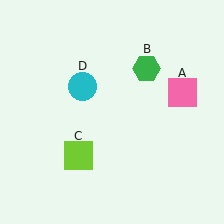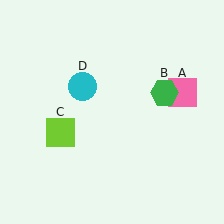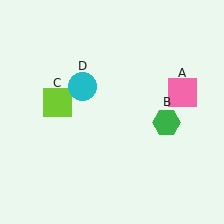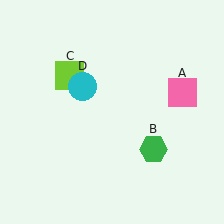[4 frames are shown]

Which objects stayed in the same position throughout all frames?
Pink square (object A) and cyan circle (object D) remained stationary.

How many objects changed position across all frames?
2 objects changed position: green hexagon (object B), lime square (object C).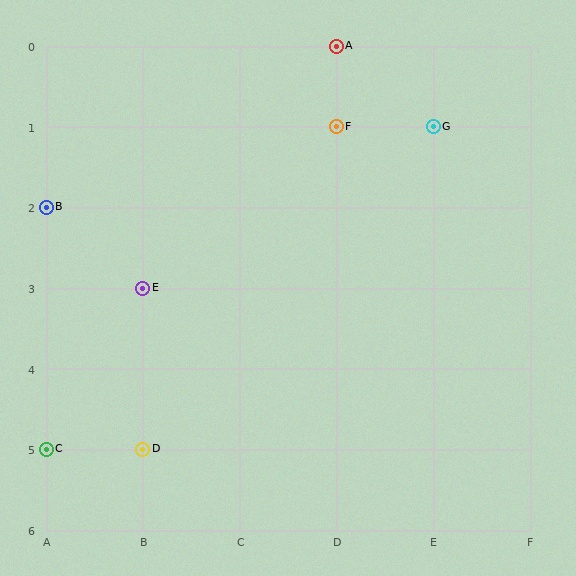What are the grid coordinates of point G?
Point G is at grid coordinates (E, 1).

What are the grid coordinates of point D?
Point D is at grid coordinates (B, 5).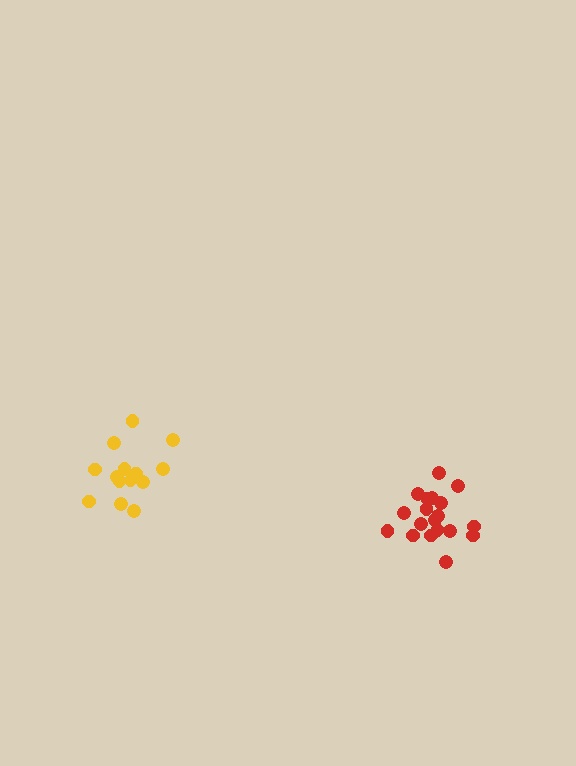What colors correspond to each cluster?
The clusters are colored: yellow, red.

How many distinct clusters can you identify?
There are 2 distinct clusters.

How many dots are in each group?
Group 1: 14 dots, Group 2: 19 dots (33 total).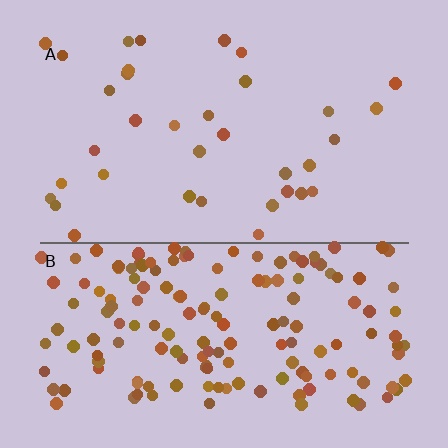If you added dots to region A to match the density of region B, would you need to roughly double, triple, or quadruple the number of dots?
Approximately quadruple.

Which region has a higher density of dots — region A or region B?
B (the bottom).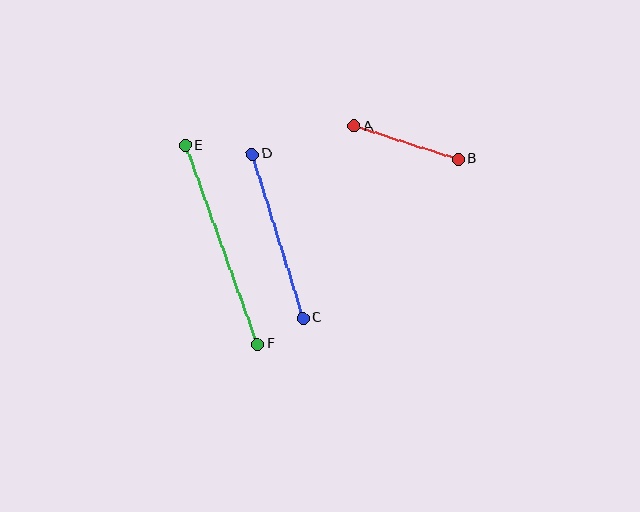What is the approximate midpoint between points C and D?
The midpoint is at approximately (278, 236) pixels.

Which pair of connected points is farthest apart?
Points E and F are farthest apart.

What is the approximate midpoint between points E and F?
The midpoint is at approximately (221, 245) pixels.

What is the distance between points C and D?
The distance is approximately 172 pixels.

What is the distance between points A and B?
The distance is approximately 109 pixels.